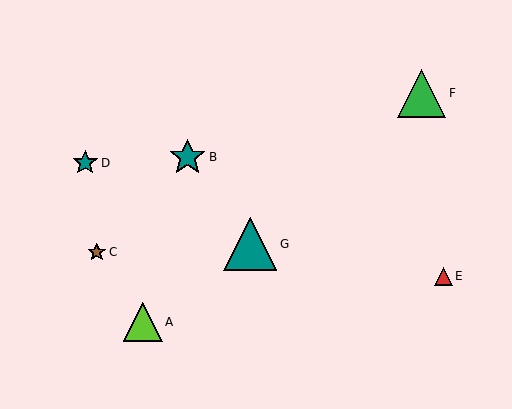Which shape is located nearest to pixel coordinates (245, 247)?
The teal triangle (labeled G) at (250, 244) is nearest to that location.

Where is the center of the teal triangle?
The center of the teal triangle is at (250, 244).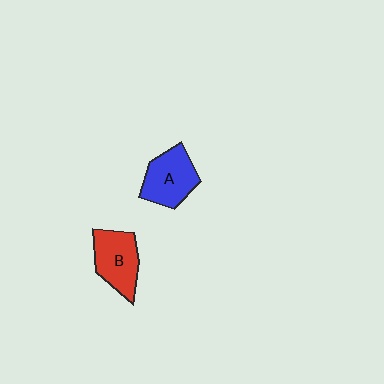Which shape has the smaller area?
Shape B (red).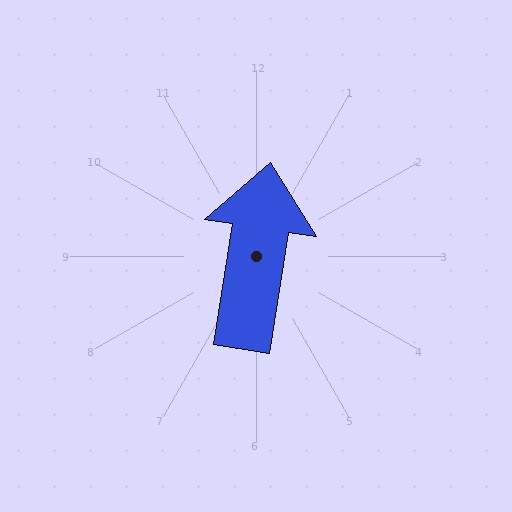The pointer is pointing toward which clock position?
Roughly 12 o'clock.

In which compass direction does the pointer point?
North.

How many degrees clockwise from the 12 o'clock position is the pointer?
Approximately 9 degrees.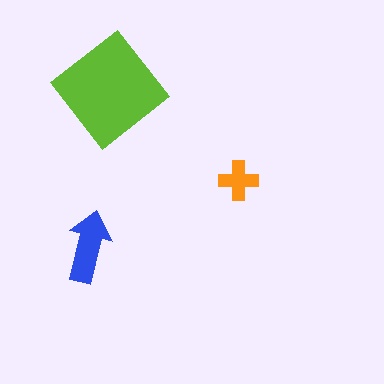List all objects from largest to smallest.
The lime diamond, the blue arrow, the orange cross.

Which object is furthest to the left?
The blue arrow is leftmost.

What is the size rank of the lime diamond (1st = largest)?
1st.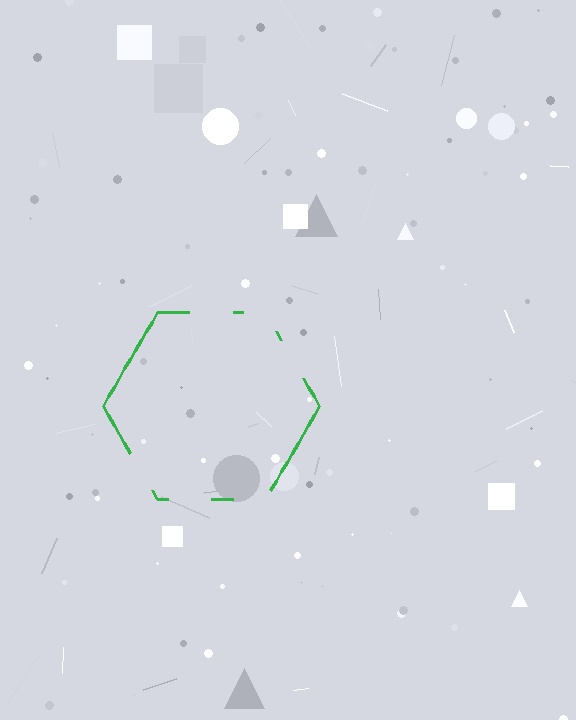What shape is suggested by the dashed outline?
The dashed outline suggests a hexagon.